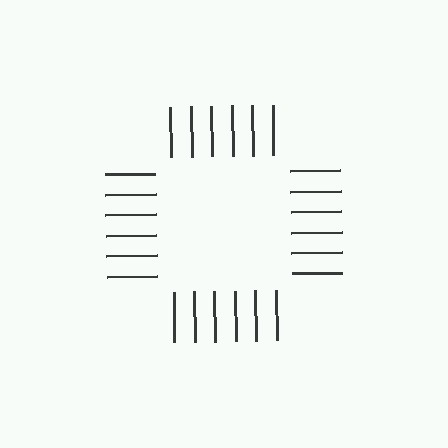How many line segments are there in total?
24 — 6 along each of the 4 edges.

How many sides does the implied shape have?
4 sides — the line-ends trace a square.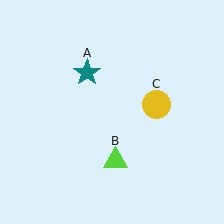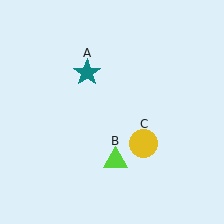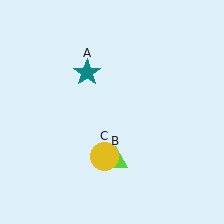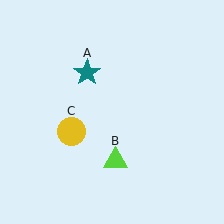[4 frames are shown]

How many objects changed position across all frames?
1 object changed position: yellow circle (object C).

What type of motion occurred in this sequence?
The yellow circle (object C) rotated clockwise around the center of the scene.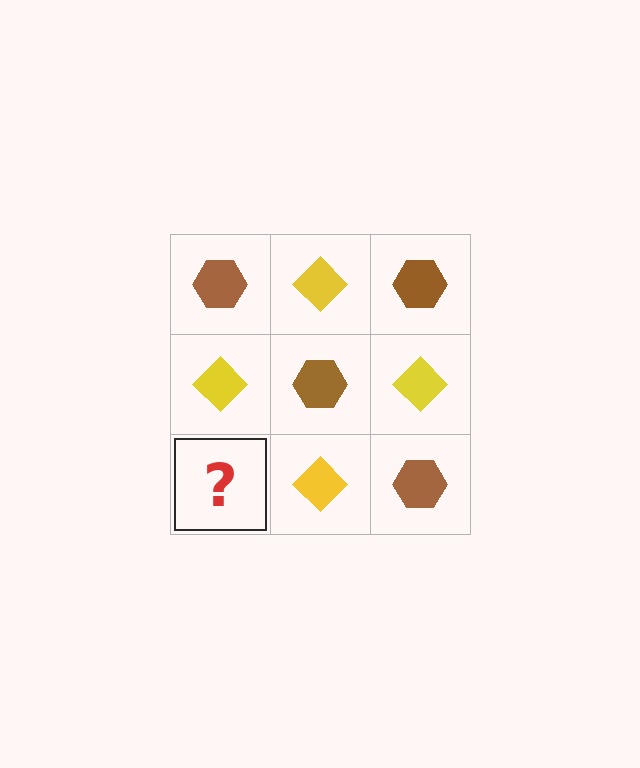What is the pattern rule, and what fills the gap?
The rule is that it alternates brown hexagon and yellow diamond in a checkerboard pattern. The gap should be filled with a brown hexagon.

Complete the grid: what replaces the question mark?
The question mark should be replaced with a brown hexagon.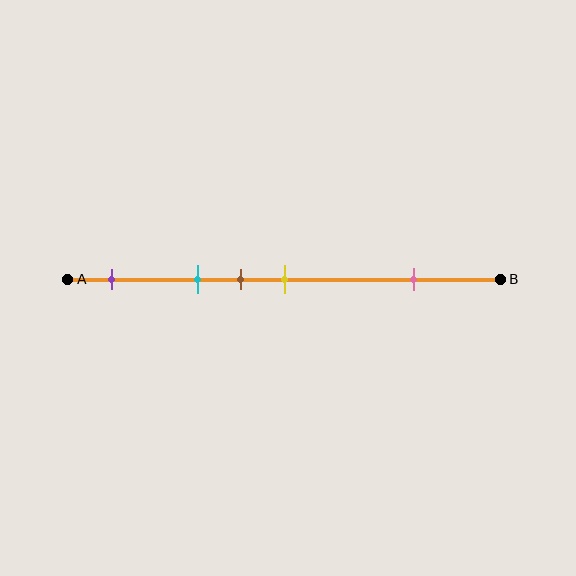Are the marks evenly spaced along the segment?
No, the marks are not evenly spaced.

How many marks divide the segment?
There are 5 marks dividing the segment.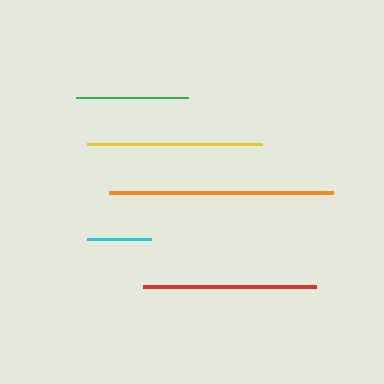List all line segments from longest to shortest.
From longest to shortest: orange, yellow, red, green, cyan.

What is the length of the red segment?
The red segment is approximately 173 pixels long.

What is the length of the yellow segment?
The yellow segment is approximately 174 pixels long.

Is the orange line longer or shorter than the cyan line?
The orange line is longer than the cyan line.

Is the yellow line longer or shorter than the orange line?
The orange line is longer than the yellow line.